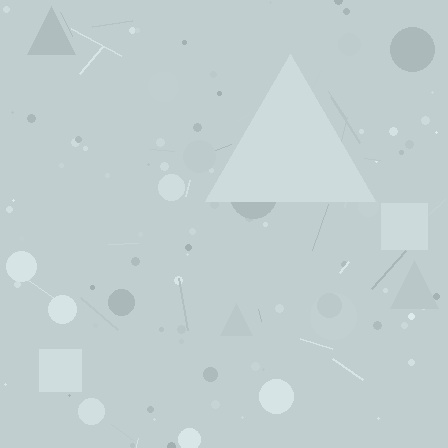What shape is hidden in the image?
A triangle is hidden in the image.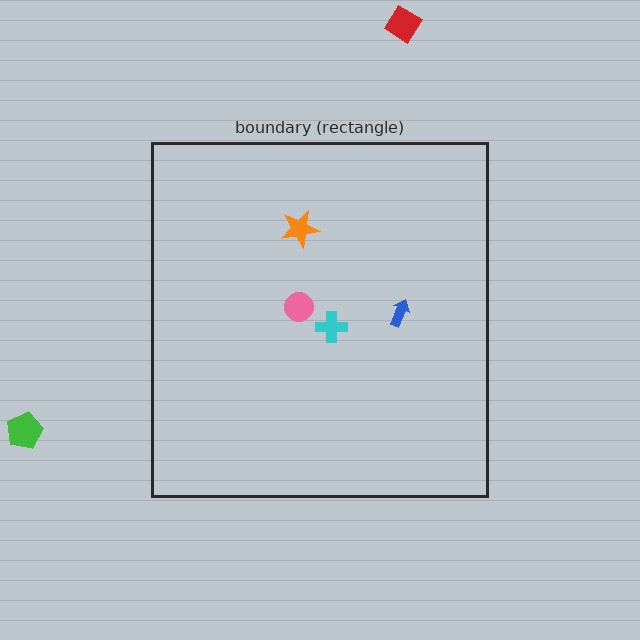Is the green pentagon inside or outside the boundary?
Outside.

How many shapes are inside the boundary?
4 inside, 2 outside.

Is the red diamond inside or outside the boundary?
Outside.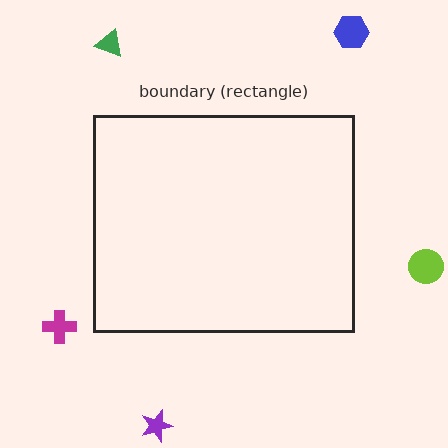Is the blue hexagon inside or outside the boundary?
Outside.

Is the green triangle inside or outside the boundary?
Outside.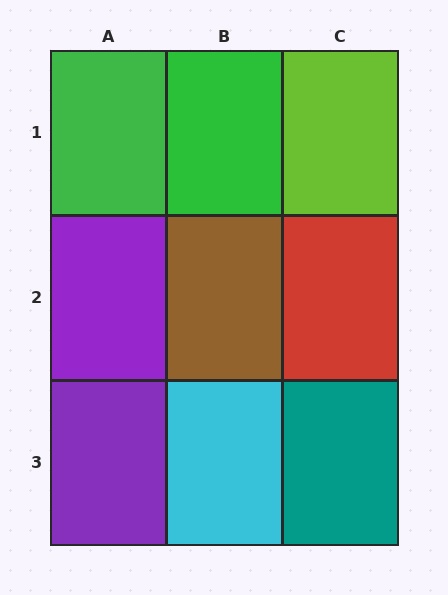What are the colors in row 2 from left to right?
Purple, brown, red.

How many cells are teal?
1 cell is teal.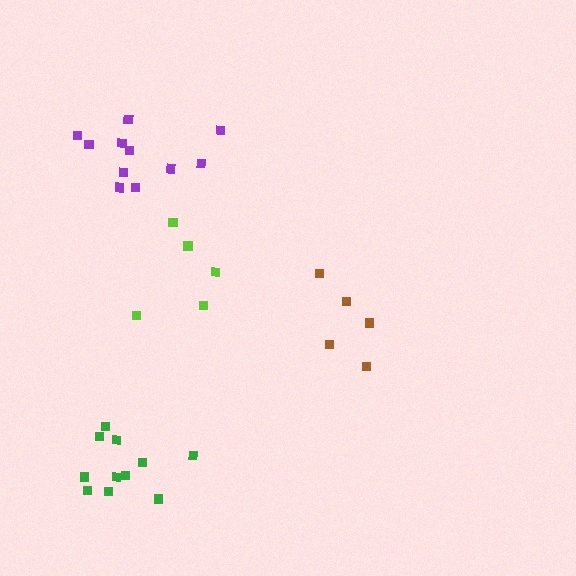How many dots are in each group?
Group 1: 5 dots, Group 2: 5 dots, Group 3: 11 dots, Group 4: 11 dots (32 total).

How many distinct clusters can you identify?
There are 4 distinct clusters.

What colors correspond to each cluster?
The clusters are colored: lime, brown, purple, green.